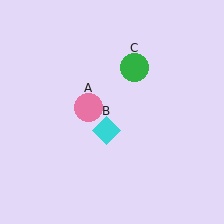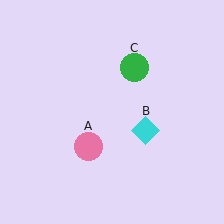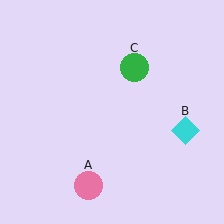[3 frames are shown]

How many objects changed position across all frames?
2 objects changed position: pink circle (object A), cyan diamond (object B).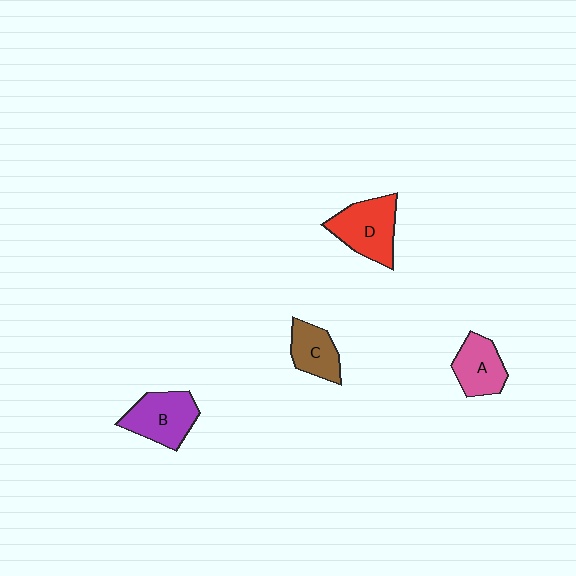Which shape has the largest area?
Shape D (red).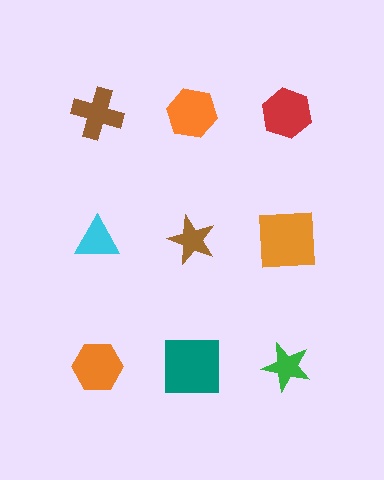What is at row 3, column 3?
A green star.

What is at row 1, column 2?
An orange hexagon.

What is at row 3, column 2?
A teal square.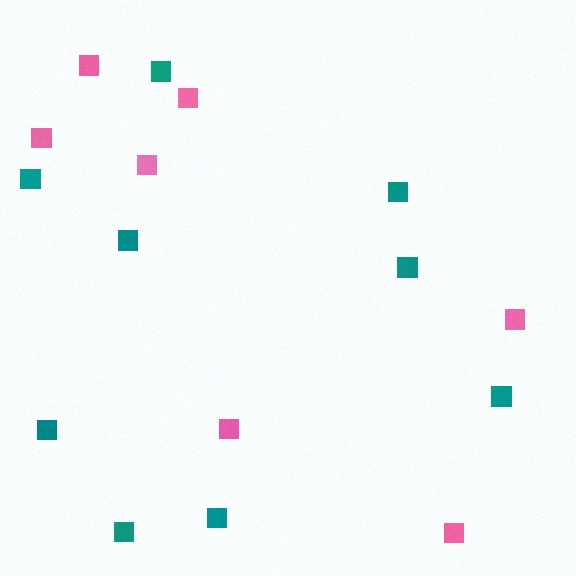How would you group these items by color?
There are 2 groups: one group of pink squares (7) and one group of teal squares (9).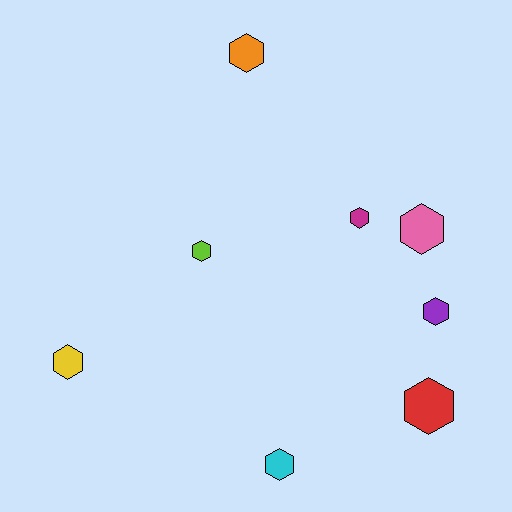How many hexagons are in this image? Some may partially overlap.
There are 8 hexagons.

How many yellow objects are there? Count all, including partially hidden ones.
There is 1 yellow object.